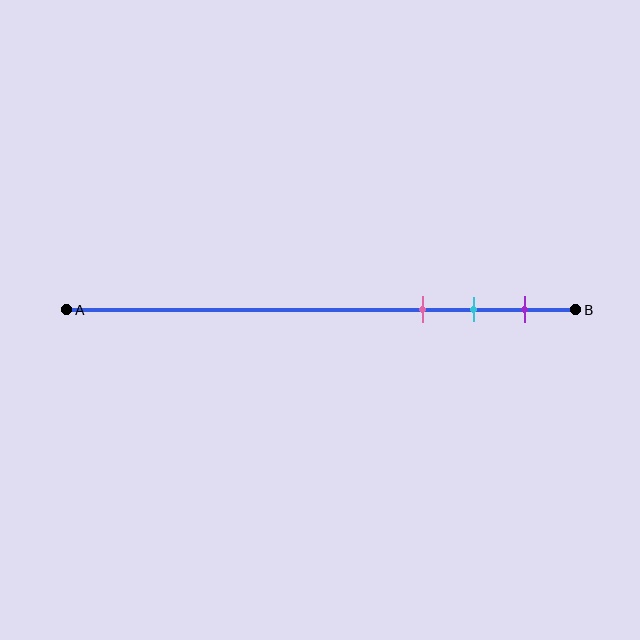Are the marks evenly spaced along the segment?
Yes, the marks are approximately evenly spaced.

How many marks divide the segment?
There are 3 marks dividing the segment.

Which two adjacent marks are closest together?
The cyan and purple marks are the closest adjacent pair.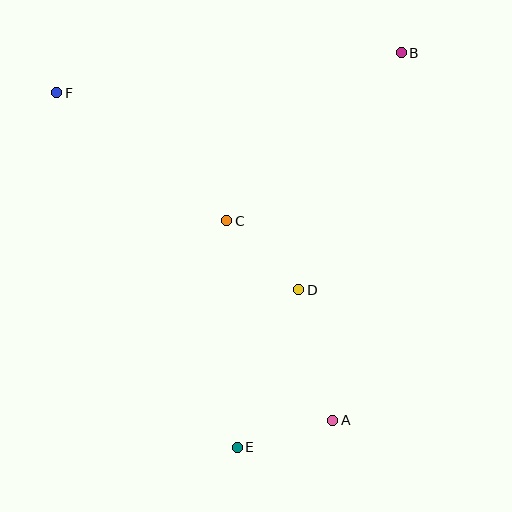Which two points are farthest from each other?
Points A and F are farthest from each other.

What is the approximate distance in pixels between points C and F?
The distance between C and F is approximately 212 pixels.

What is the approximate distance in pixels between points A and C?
The distance between A and C is approximately 226 pixels.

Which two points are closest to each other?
Points A and E are closest to each other.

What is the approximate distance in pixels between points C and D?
The distance between C and D is approximately 100 pixels.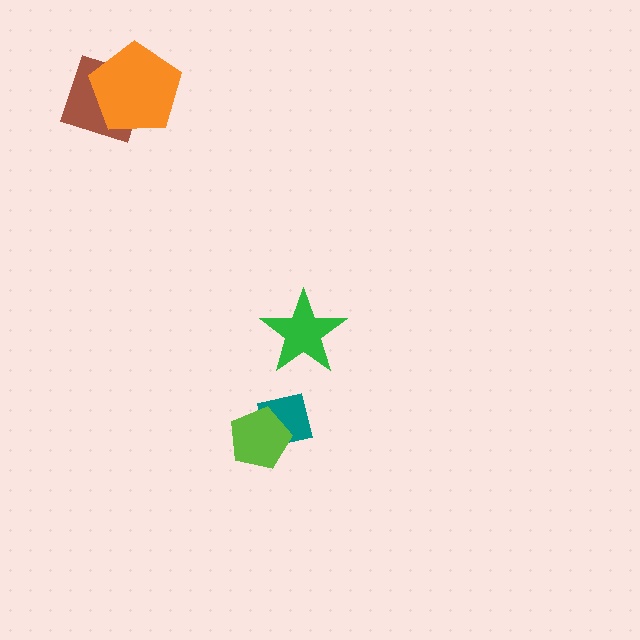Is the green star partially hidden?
No, no other shape covers it.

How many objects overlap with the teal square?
1 object overlaps with the teal square.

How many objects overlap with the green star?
0 objects overlap with the green star.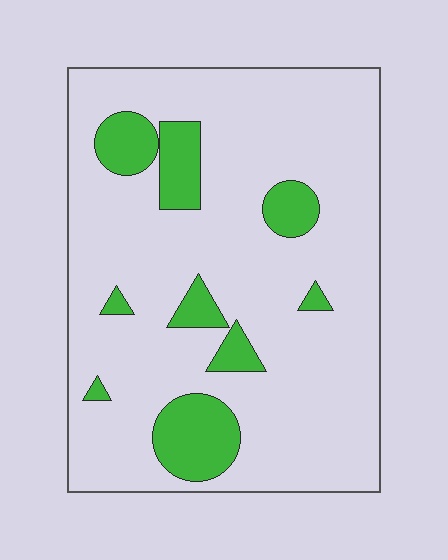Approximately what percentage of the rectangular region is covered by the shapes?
Approximately 15%.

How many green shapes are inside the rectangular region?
9.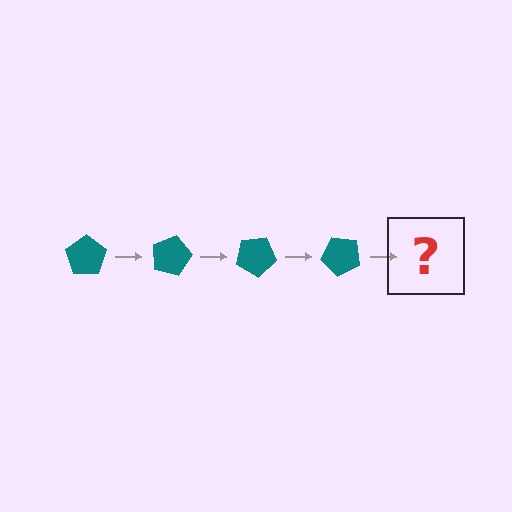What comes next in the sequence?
The next element should be a teal pentagon rotated 60 degrees.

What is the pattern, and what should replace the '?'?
The pattern is that the pentagon rotates 15 degrees each step. The '?' should be a teal pentagon rotated 60 degrees.